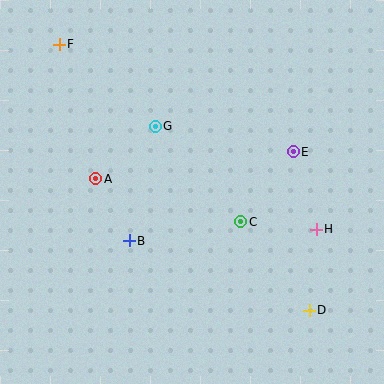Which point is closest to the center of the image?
Point C at (241, 222) is closest to the center.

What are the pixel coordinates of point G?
Point G is at (156, 126).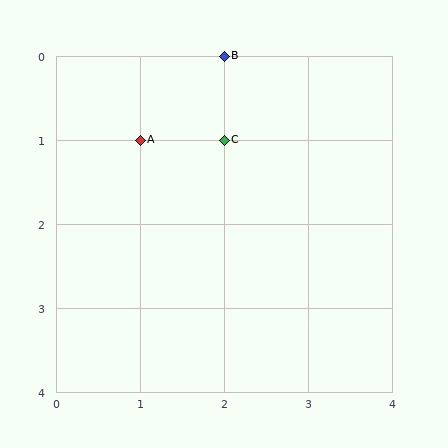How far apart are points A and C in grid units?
Points A and C are 1 column apart.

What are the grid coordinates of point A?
Point A is at grid coordinates (1, 1).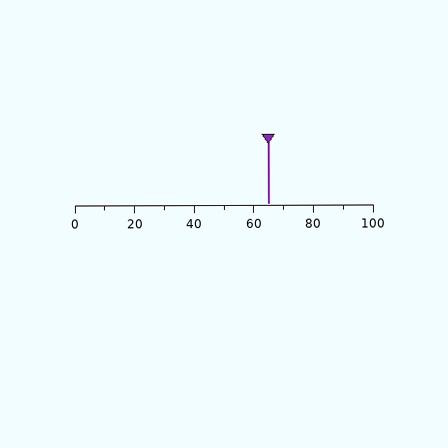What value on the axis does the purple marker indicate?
The marker indicates approximately 65.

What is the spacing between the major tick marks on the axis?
The major ticks are spaced 20 apart.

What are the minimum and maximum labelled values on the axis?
The axis runs from 0 to 100.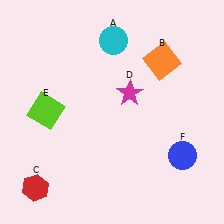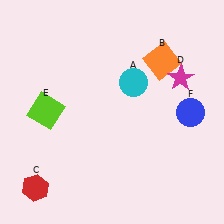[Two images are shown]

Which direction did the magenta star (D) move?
The magenta star (D) moved right.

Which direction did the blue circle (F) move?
The blue circle (F) moved up.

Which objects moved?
The objects that moved are: the cyan circle (A), the magenta star (D), the blue circle (F).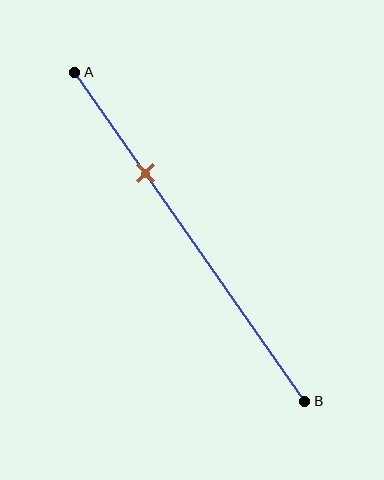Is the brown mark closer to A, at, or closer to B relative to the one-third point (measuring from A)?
The brown mark is approximately at the one-third point of segment AB.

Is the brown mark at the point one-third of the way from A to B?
Yes, the mark is approximately at the one-third point.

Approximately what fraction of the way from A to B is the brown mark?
The brown mark is approximately 30% of the way from A to B.